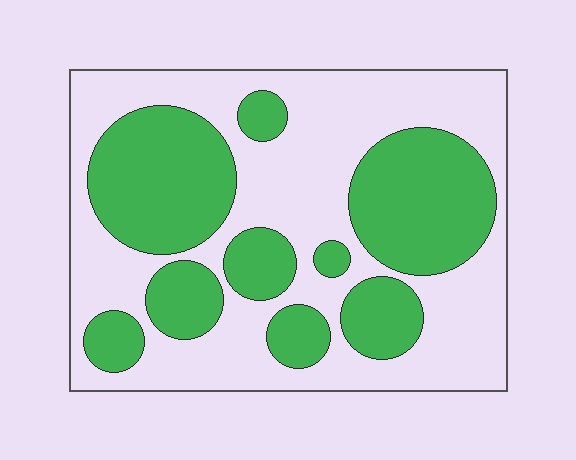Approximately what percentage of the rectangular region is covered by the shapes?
Approximately 40%.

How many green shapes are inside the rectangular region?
9.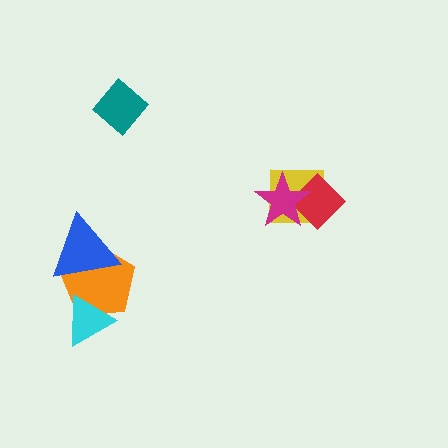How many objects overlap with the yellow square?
2 objects overlap with the yellow square.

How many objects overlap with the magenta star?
2 objects overlap with the magenta star.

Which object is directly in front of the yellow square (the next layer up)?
The red diamond is directly in front of the yellow square.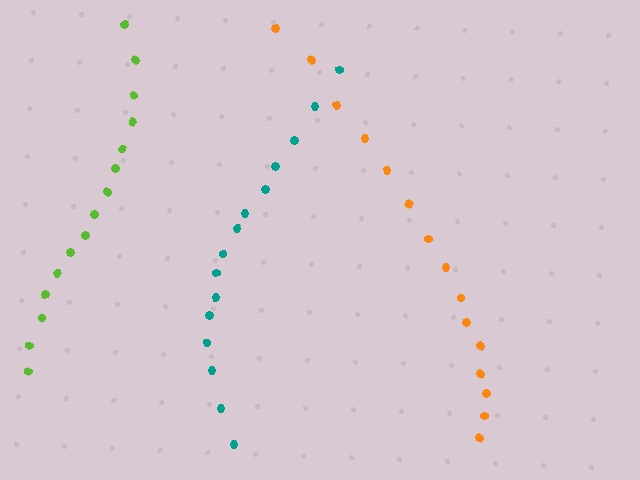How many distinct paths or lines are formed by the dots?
There are 3 distinct paths.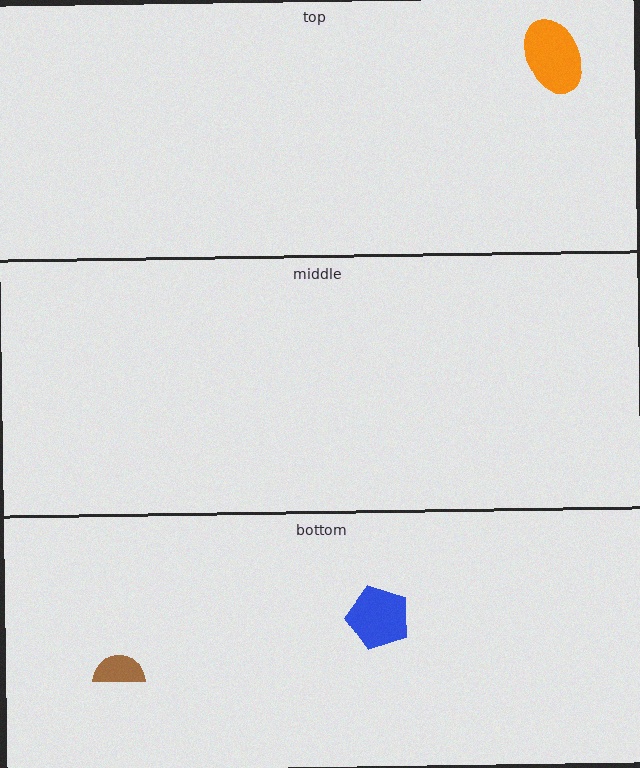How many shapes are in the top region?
1.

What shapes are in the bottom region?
The blue pentagon, the brown semicircle.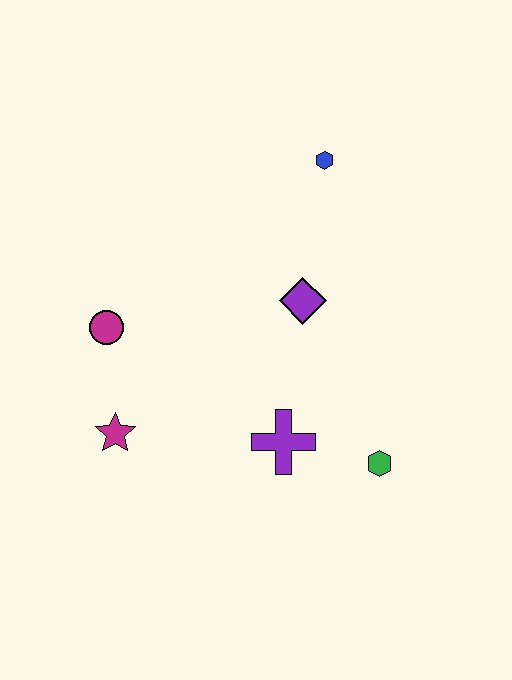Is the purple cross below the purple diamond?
Yes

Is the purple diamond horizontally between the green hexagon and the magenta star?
Yes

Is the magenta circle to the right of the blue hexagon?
No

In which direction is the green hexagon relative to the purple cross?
The green hexagon is to the right of the purple cross.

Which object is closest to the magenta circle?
The magenta star is closest to the magenta circle.